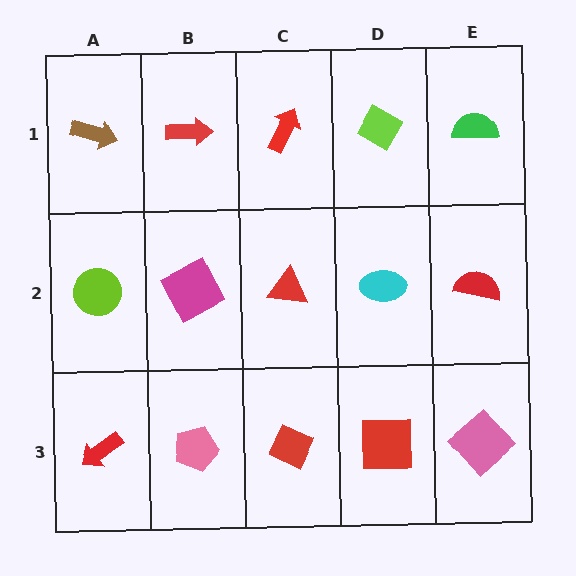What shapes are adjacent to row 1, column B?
A magenta square (row 2, column B), a brown arrow (row 1, column A), a red arrow (row 1, column C).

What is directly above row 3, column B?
A magenta square.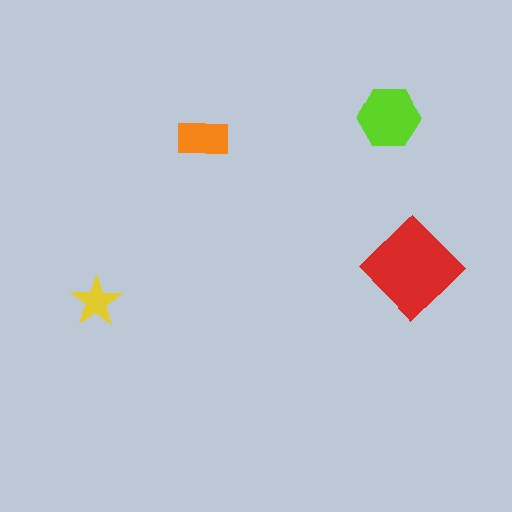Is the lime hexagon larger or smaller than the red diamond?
Smaller.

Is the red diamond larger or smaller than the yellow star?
Larger.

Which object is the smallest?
The yellow star.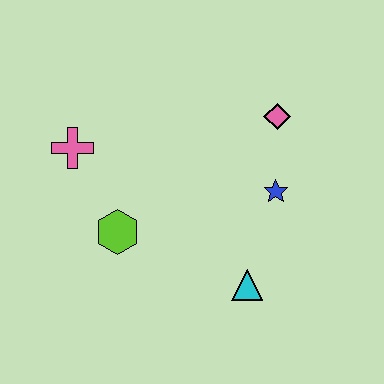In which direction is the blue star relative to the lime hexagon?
The blue star is to the right of the lime hexagon.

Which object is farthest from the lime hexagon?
The pink diamond is farthest from the lime hexagon.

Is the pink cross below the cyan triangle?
No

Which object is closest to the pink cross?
The lime hexagon is closest to the pink cross.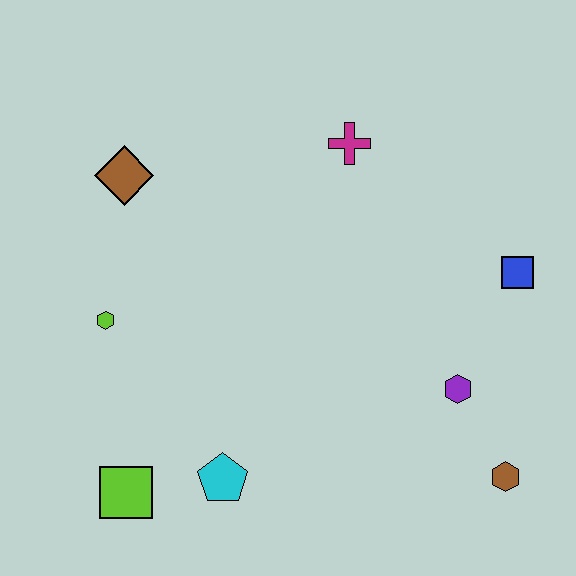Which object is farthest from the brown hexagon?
The brown diamond is farthest from the brown hexagon.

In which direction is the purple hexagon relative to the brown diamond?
The purple hexagon is to the right of the brown diamond.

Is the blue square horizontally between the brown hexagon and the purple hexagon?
No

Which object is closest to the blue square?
The purple hexagon is closest to the blue square.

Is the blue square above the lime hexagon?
Yes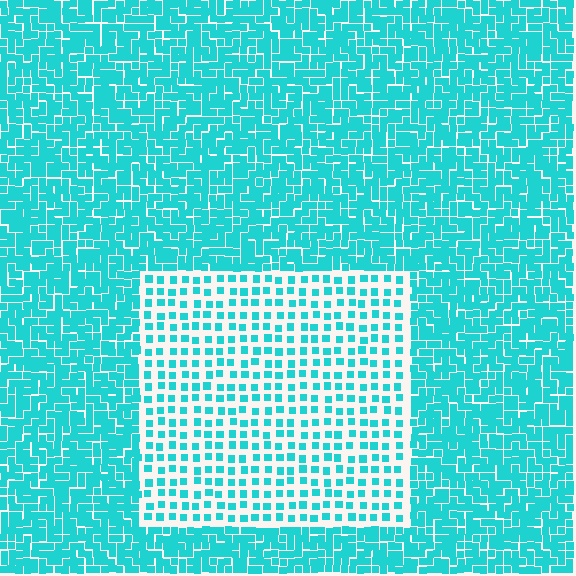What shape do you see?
I see a rectangle.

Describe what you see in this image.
The image contains small cyan elements arranged at two different densities. A rectangle-shaped region is visible where the elements are less densely packed than the surrounding area.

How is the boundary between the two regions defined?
The boundary is defined by a change in element density (approximately 2.4x ratio). All elements are the same color, size, and shape.